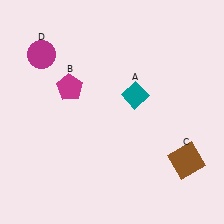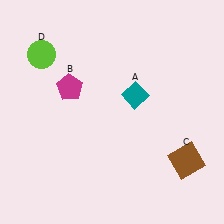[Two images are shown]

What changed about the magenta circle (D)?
In Image 1, D is magenta. In Image 2, it changed to lime.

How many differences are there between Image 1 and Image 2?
There is 1 difference between the two images.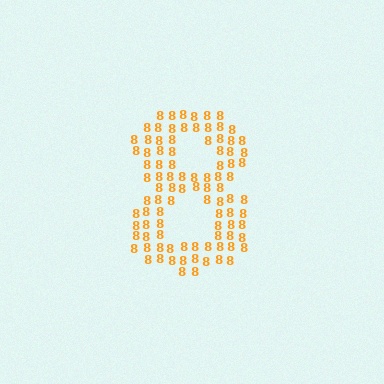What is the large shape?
The large shape is the digit 8.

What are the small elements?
The small elements are digit 8's.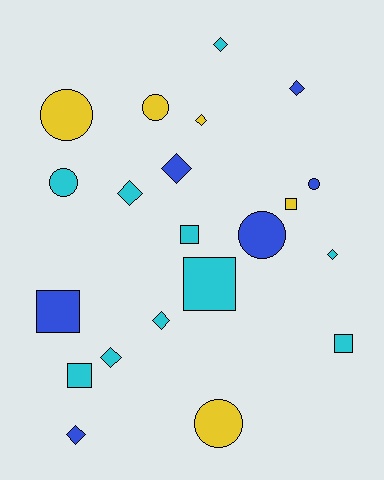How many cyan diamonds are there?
There are 5 cyan diamonds.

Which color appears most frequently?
Cyan, with 10 objects.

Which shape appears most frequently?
Diamond, with 9 objects.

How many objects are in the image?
There are 21 objects.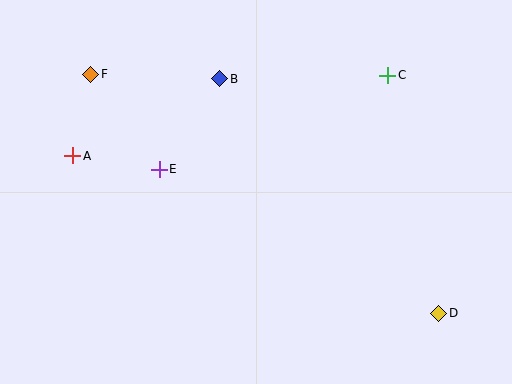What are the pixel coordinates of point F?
Point F is at (91, 74).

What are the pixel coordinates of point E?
Point E is at (159, 169).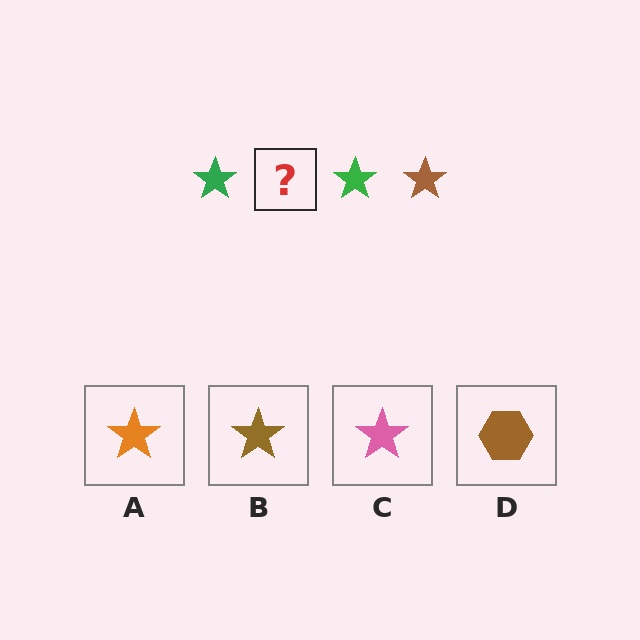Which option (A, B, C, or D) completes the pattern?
B.